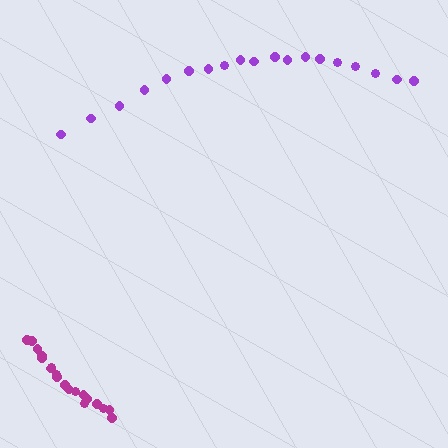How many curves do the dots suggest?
There are 2 distinct paths.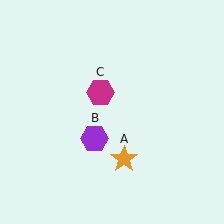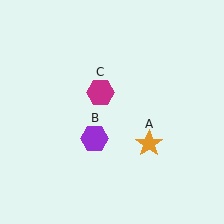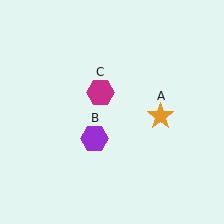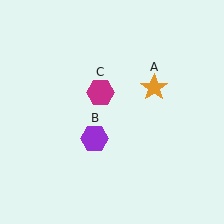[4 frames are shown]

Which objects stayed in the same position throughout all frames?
Purple hexagon (object B) and magenta hexagon (object C) remained stationary.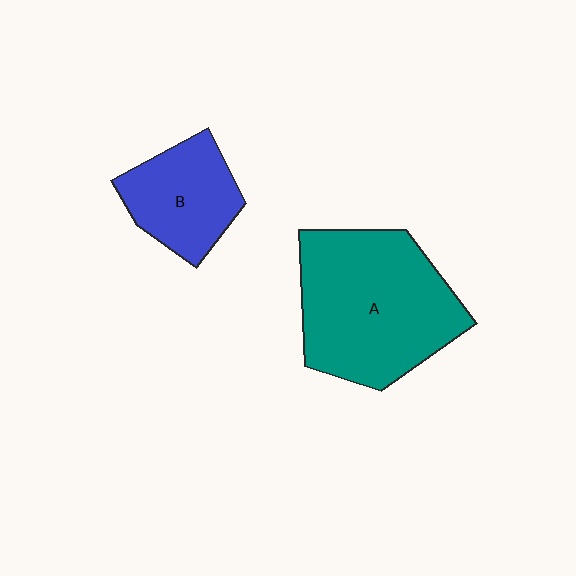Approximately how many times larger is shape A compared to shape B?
Approximately 2.0 times.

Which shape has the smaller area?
Shape B (blue).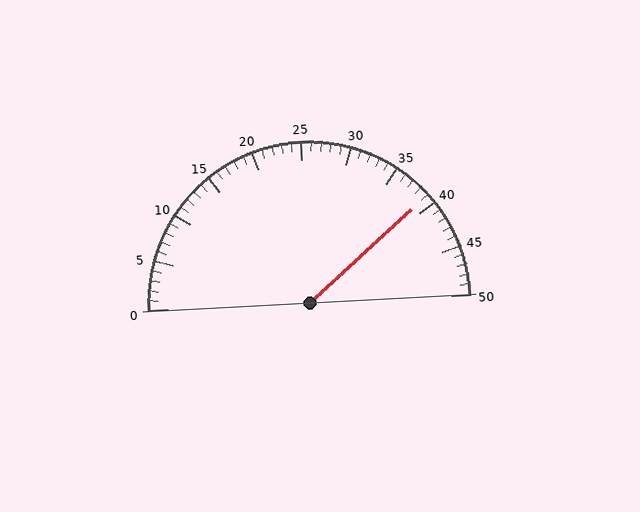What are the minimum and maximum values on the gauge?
The gauge ranges from 0 to 50.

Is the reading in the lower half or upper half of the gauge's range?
The reading is in the upper half of the range (0 to 50).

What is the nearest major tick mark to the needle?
The nearest major tick mark is 40.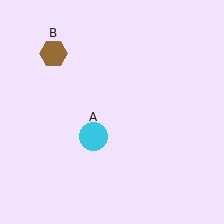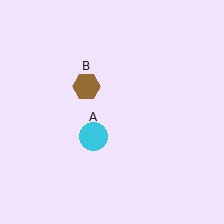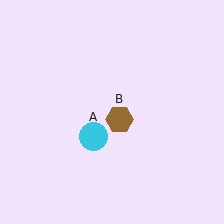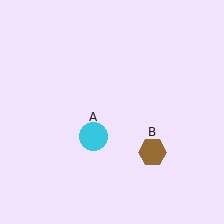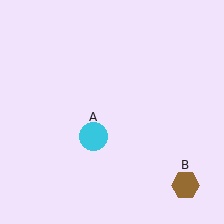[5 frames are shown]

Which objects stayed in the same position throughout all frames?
Cyan circle (object A) remained stationary.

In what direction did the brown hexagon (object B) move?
The brown hexagon (object B) moved down and to the right.